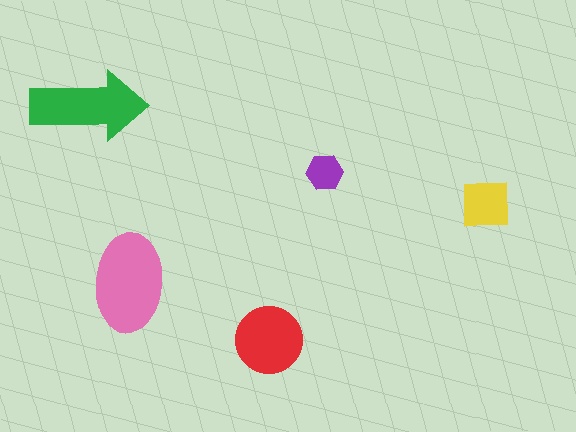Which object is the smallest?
The purple hexagon.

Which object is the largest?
The pink ellipse.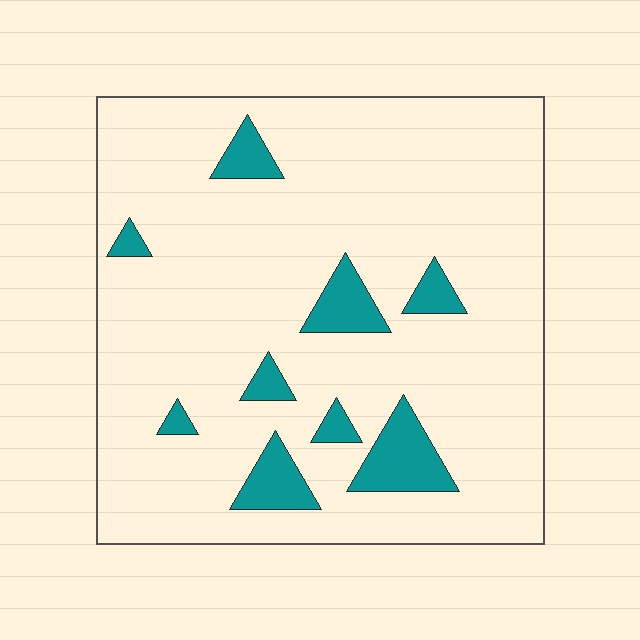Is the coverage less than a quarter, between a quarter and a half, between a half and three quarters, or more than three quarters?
Less than a quarter.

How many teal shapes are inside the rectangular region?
9.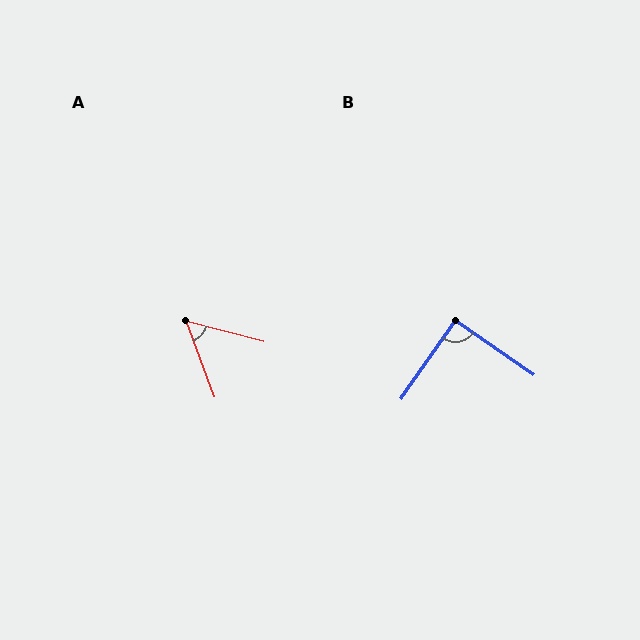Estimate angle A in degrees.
Approximately 55 degrees.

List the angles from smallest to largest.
A (55°), B (90°).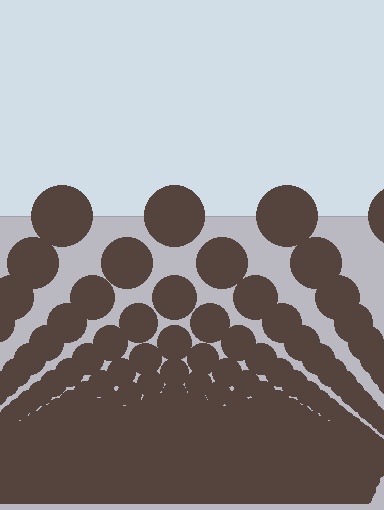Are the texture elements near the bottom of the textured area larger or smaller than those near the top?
Smaller. The gradient is inverted — elements near the bottom are smaller and denser.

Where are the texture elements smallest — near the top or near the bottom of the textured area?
Near the bottom.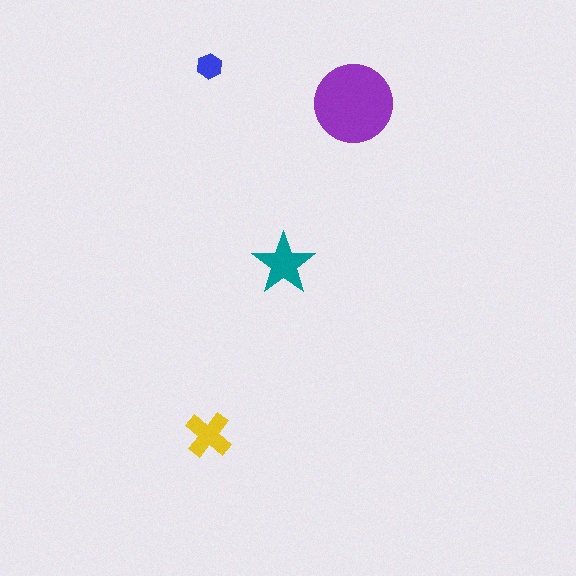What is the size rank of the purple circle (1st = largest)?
1st.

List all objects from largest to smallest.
The purple circle, the teal star, the yellow cross, the blue hexagon.